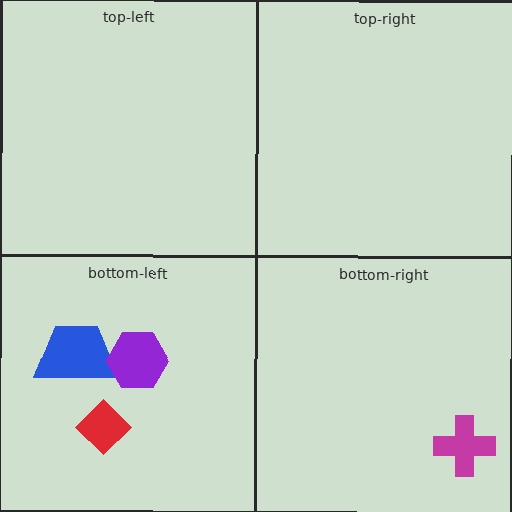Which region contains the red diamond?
The bottom-left region.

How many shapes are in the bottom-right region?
1.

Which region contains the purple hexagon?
The bottom-left region.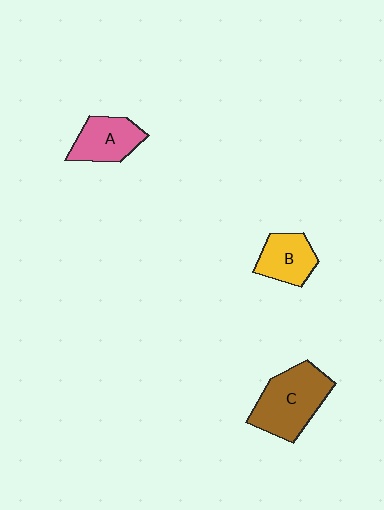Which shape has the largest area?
Shape C (brown).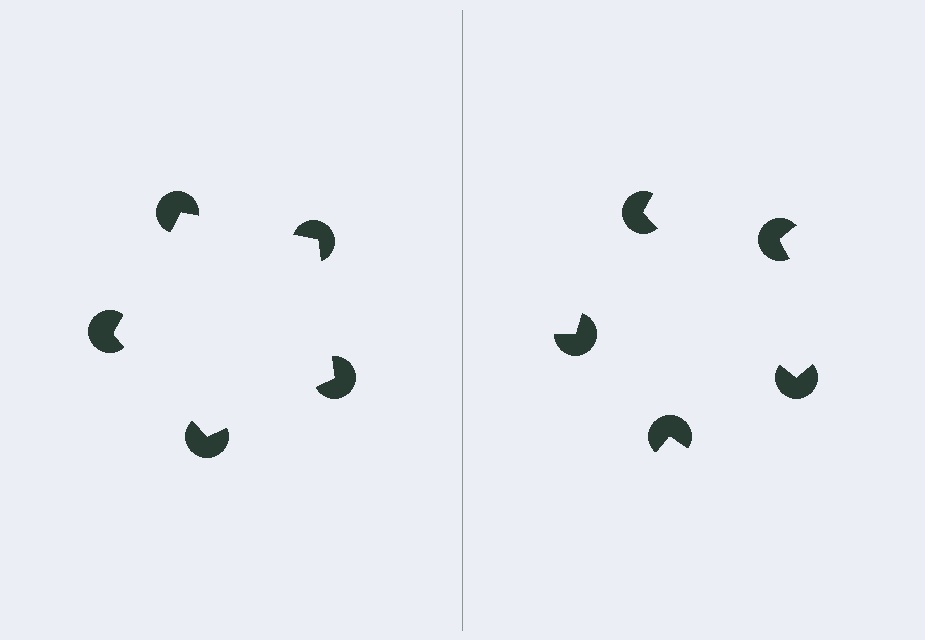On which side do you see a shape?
An illusory pentagon appears on the left side. On the right side the wedge cuts are rotated, so no coherent shape forms.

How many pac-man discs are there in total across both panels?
10 — 5 on each side.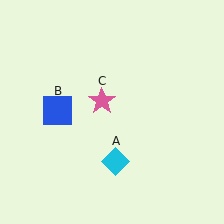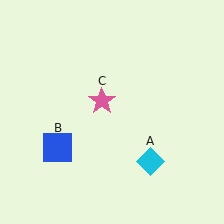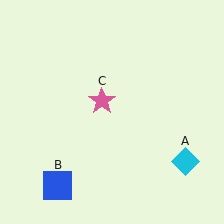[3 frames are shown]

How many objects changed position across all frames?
2 objects changed position: cyan diamond (object A), blue square (object B).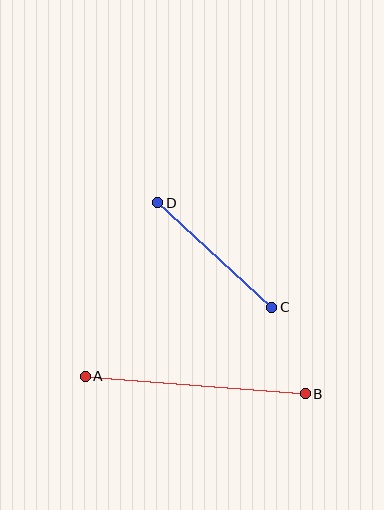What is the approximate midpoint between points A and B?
The midpoint is at approximately (195, 385) pixels.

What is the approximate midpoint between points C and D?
The midpoint is at approximately (215, 255) pixels.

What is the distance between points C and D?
The distance is approximately 155 pixels.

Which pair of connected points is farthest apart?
Points A and B are farthest apart.